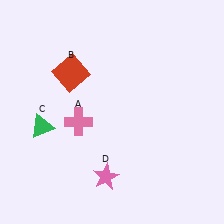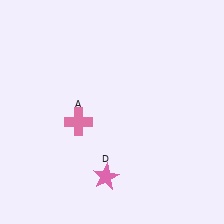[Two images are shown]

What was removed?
The red square (B), the green triangle (C) were removed in Image 2.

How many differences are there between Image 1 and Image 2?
There are 2 differences between the two images.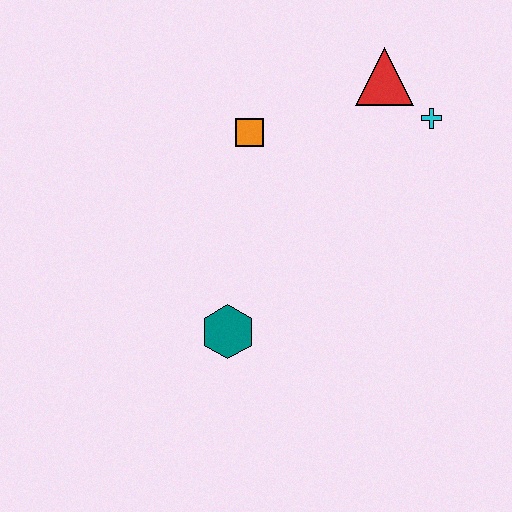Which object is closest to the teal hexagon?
The orange square is closest to the teal hexagon.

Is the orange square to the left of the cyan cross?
Yes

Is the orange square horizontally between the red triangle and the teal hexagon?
Yes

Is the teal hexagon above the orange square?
No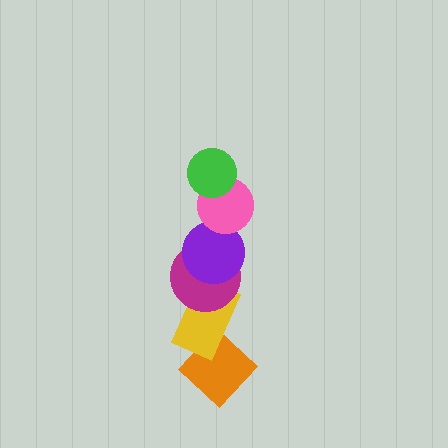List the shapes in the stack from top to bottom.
From top to bottom: the green circle, the pink circle, the purple circle, the magenta circle, the yellow rectangle, the orange diamond.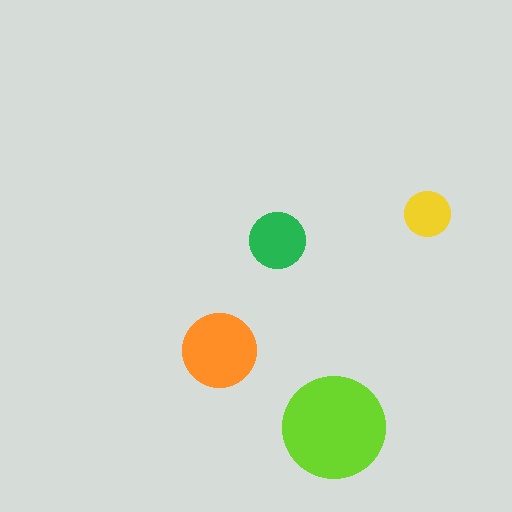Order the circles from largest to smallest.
the lime one, the orange one, the green one, the yellow one.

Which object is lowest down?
The lime circle is bottommost.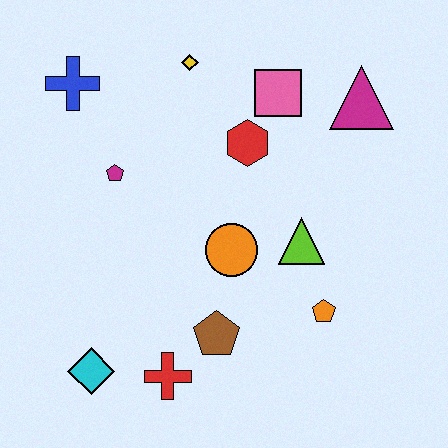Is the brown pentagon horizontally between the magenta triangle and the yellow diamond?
Yes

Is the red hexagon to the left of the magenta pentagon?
No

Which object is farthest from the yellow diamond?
The cyan diamond is farthest from the yellow diamond.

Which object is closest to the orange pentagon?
The lime triangle is closest to the orange pentagon.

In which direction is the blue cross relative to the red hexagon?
The blue cross is to the left of the red hexagon.